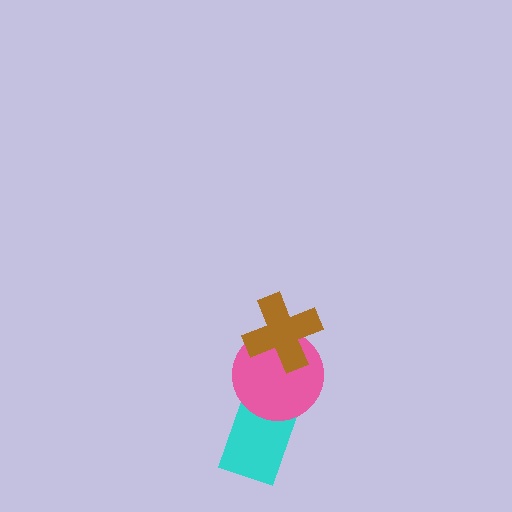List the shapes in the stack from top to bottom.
From top to bottom: the brown cross, the pink circle, the cyan rectangle.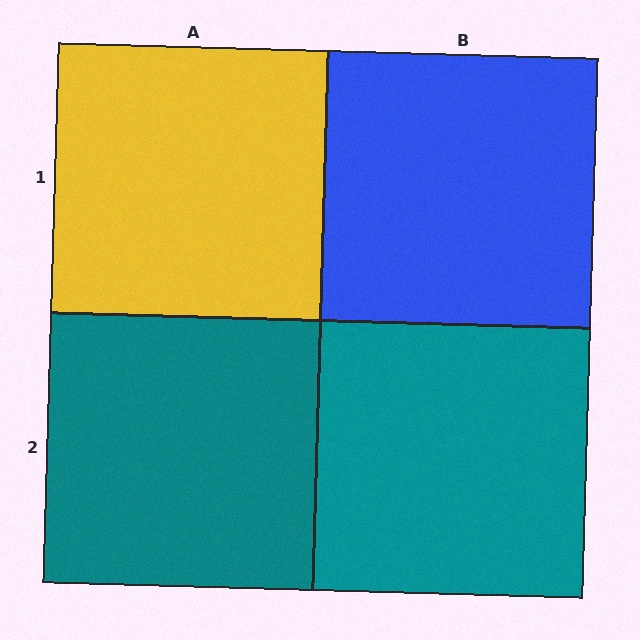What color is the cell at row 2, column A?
Teal.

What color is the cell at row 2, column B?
Teal.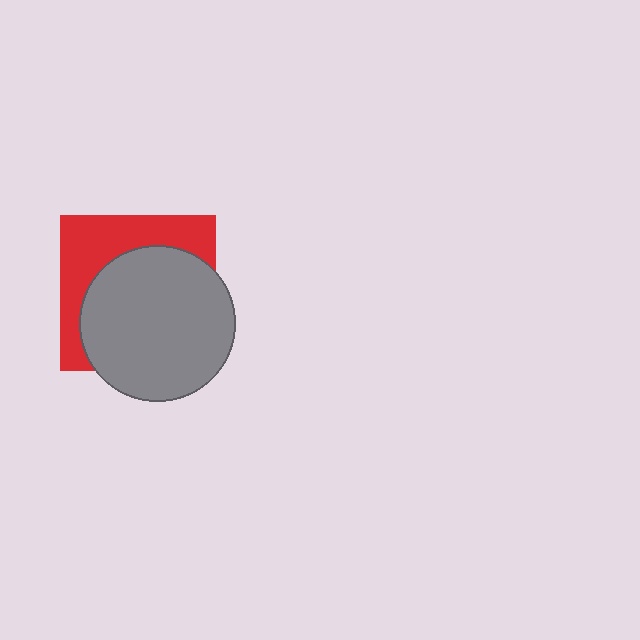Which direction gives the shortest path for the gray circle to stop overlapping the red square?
Moving toward the lower-right gives the shortest separation.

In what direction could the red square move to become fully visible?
The red square could move toward the upper-left. That would shift it out from behind the gray circle entirely.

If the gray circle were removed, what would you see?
You would see the complete red square.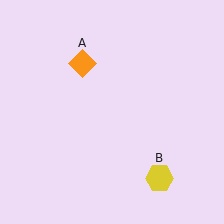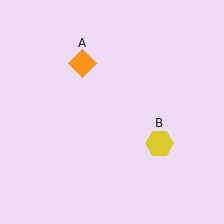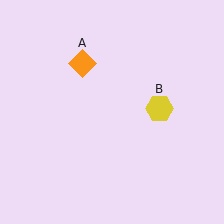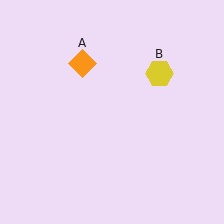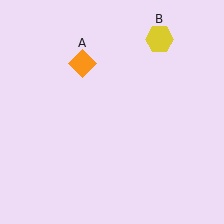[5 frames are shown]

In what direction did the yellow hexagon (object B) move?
The yellow hexagon (object B) moved up.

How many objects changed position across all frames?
1 object changed position: yellow hexagon (object B).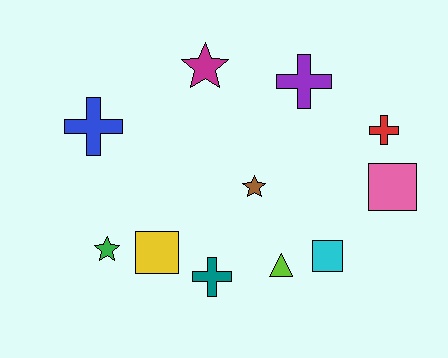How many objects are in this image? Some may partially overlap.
There are 11 objects.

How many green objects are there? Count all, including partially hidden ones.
There is 1 green object.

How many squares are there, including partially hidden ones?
There are 3 squares.